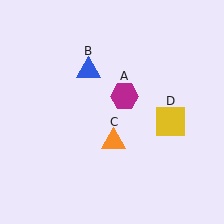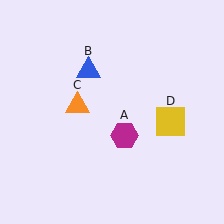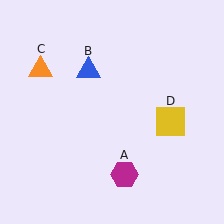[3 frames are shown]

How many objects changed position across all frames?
2 objects changed position: magenta hexagon (object A), orange triangle (object C).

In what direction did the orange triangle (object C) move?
The orange triangle (object C) moved up and to the left.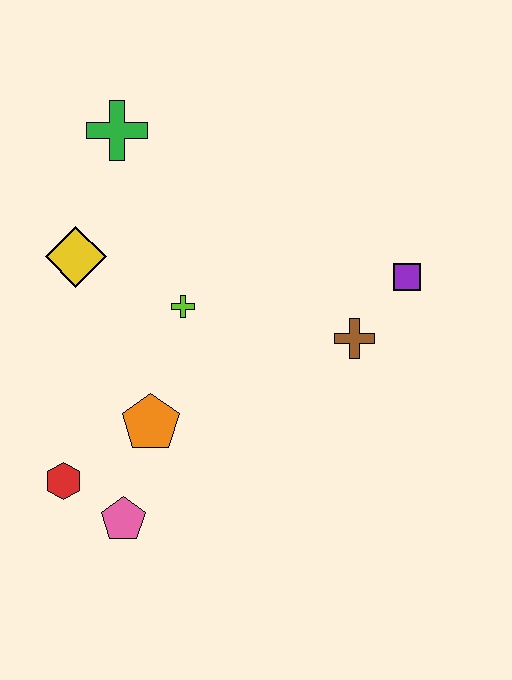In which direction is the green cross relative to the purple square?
The green cross is to the left of the purple square.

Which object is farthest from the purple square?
The red hexagon is farthest from the purple square.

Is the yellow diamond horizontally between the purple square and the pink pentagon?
No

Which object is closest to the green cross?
The yellow diamond is closest to the green cross.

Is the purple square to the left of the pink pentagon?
No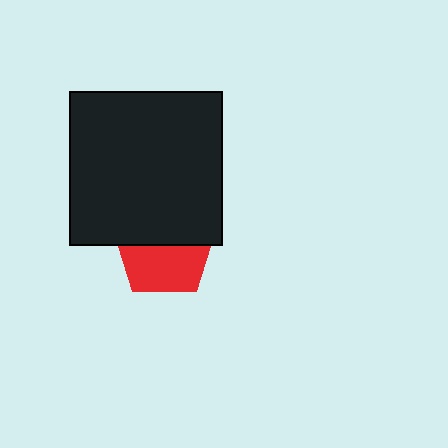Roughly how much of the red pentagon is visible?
About half of it is visible (roughly 52%).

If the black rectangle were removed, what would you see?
You would see the complete red pentagon.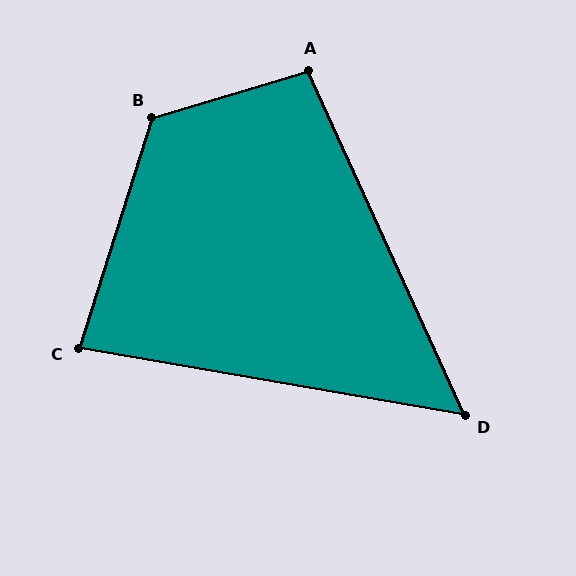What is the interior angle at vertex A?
Approximately 98 degrees (obtuse).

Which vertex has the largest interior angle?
B, at approximately 124 degrees.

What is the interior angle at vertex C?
Approximately 82 degrees (acute).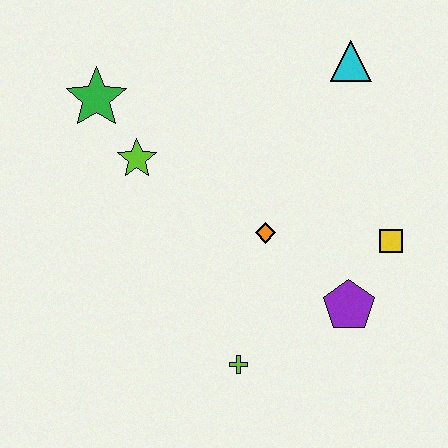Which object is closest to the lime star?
The green star is closest to the lime star.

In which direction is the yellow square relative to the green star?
The yellow square is to the right of the green star.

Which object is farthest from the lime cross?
The cyan triangle is farthest from the lime cross.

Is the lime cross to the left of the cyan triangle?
Yes